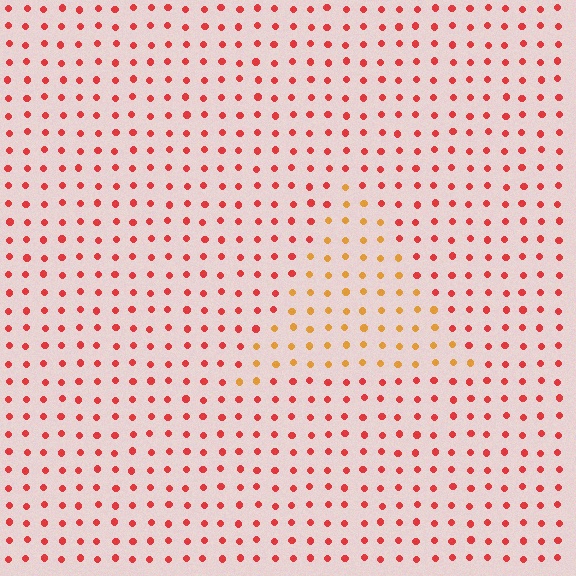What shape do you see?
I see a triangle.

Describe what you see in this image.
The image is filled with small red elements in a uniform arrangement. A triangle-shaped region is visible where the elements are tinted to a slightly different hue, forming a subtle color boundary.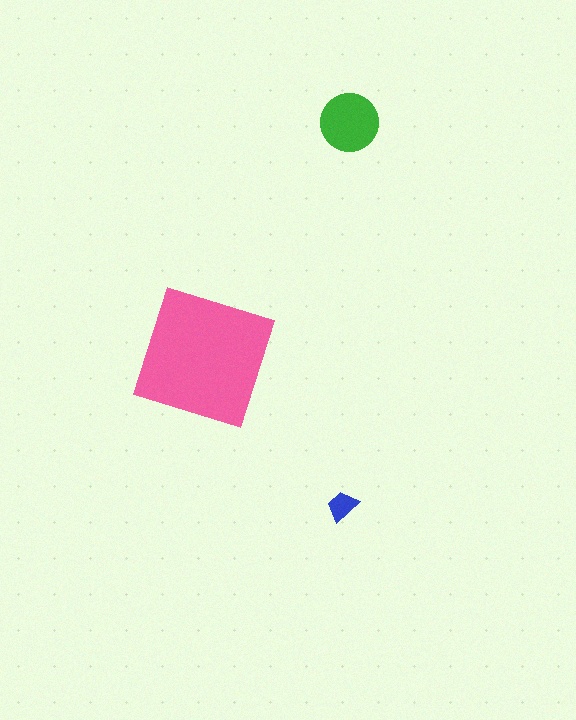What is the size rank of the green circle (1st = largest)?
2nd.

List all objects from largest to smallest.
The pink square, the green circle, the blue trapezoid.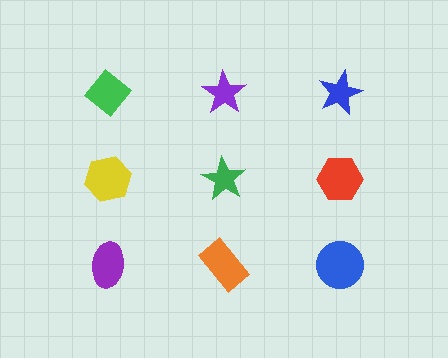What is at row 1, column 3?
A blue star.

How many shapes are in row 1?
3 shapes.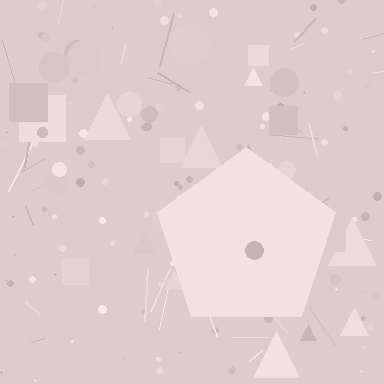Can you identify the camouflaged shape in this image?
The camouflaged shape is a pentagon.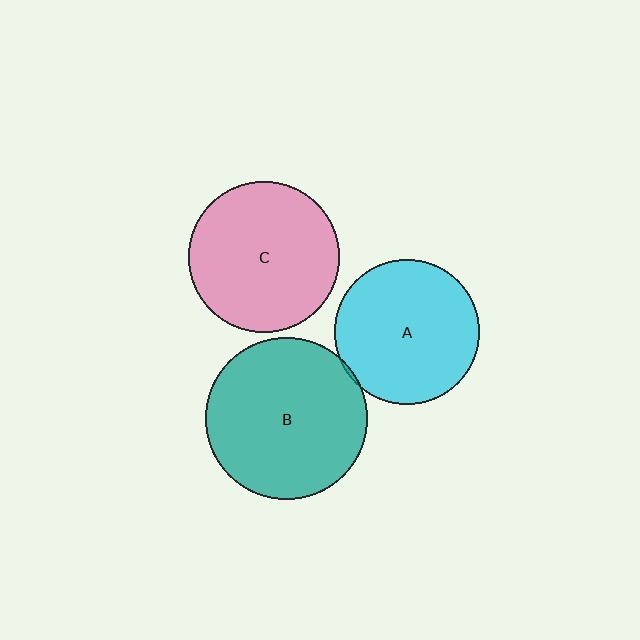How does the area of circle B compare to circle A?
Approximately 1.3 times.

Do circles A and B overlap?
Yes.